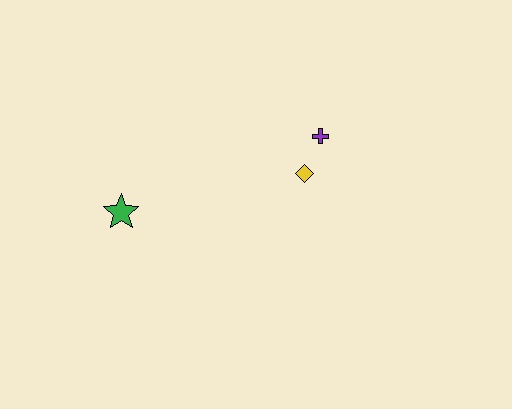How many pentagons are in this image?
There are no pentagons.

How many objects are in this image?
There are 3 objects.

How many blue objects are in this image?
There are no blue objects.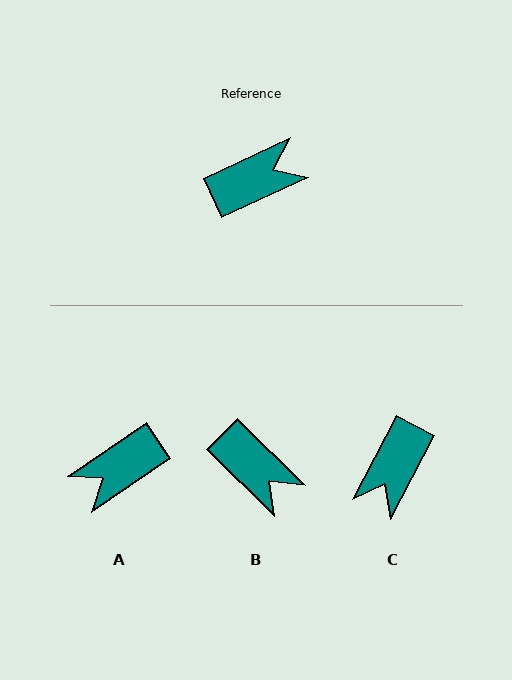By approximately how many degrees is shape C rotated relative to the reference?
Approximately 143 degrees clockwise.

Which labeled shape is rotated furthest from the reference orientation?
A, about 171 degrees away.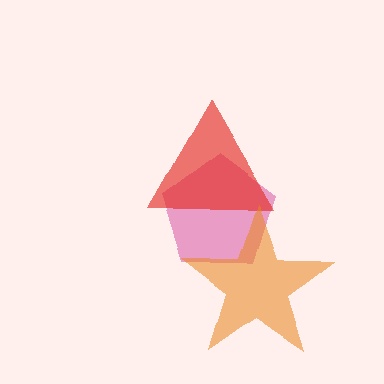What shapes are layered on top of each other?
The layered shapes are: a pink pentagon, a red triangle, an orange star.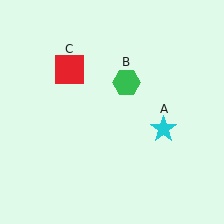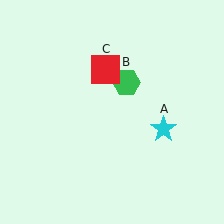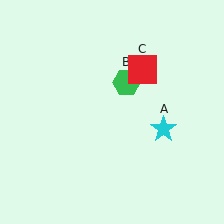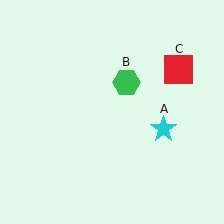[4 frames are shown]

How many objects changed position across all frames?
1 object changed position: red square (object C).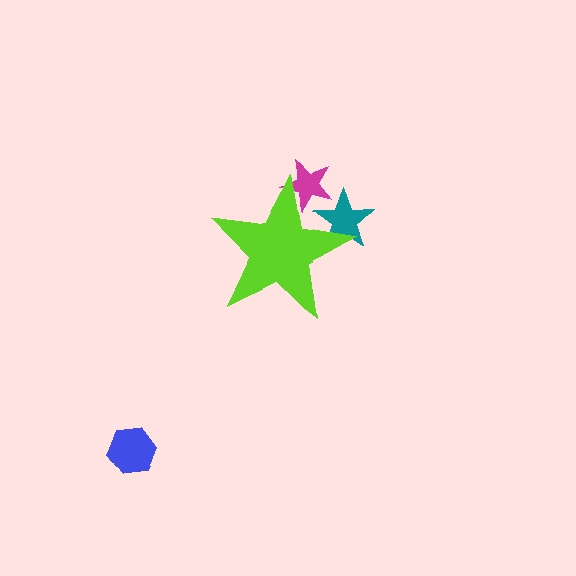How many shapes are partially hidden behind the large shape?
2 shapes are partially hidden.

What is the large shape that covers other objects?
A lime star.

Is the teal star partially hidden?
Yes, the teal star is partially hidden behind the lime star.